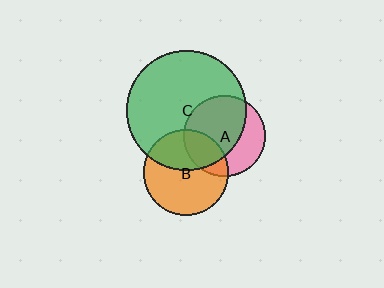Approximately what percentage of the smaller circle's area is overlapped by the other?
Approximately 65%.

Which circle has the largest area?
Circle C (green).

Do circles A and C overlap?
Yes.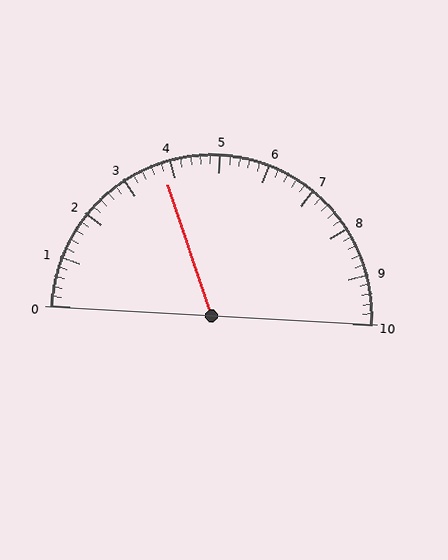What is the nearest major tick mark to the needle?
The nearest major tick mark is 4.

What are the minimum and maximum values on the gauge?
The gauge ranges from 0 to 10.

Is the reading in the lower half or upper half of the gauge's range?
The reading is in the lower half of the range (0 to 10).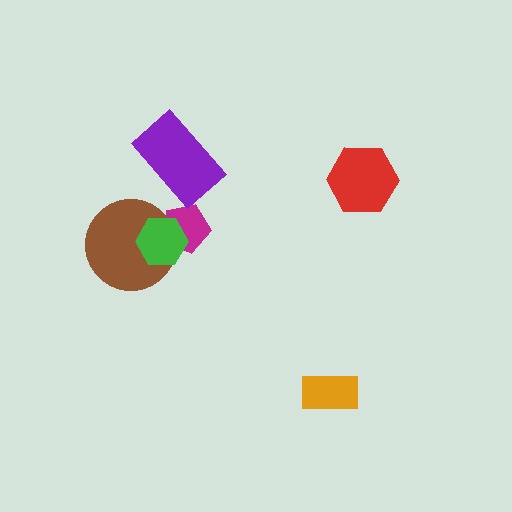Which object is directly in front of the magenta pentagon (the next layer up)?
The brown circle is directly in front of the magenta pentagon.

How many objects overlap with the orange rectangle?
0 objects overlap with the orange rectangle.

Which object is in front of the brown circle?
The green hexagon is in front of the brown circle.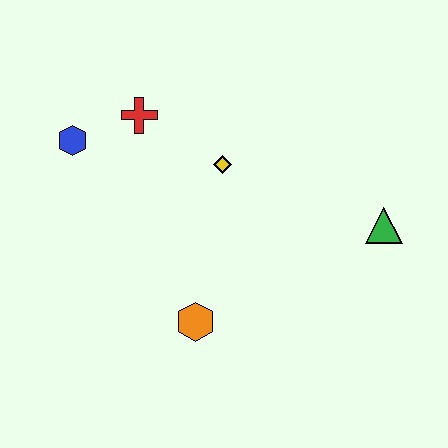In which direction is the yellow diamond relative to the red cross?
The yellow diamond is to the right of the red cross.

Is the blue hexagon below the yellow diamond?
No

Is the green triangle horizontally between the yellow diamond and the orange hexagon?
No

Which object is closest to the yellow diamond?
The red cross is closest to the yellow diamond.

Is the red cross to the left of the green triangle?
Yes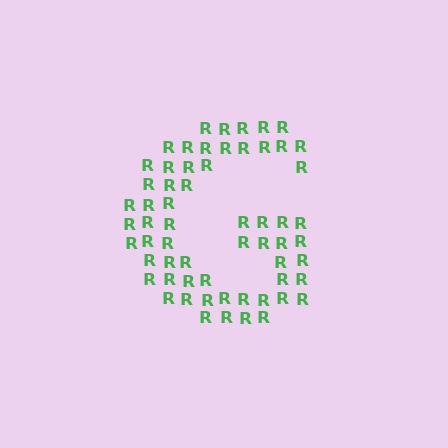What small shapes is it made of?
It is made of small letter R's.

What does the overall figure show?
The overall figure shows the letter G.